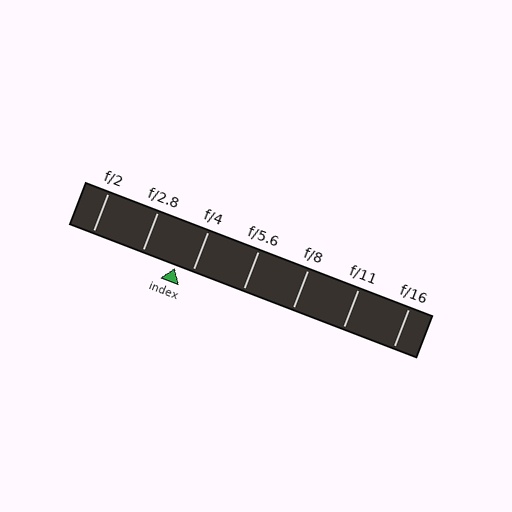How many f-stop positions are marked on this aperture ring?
There are 7 f-stop positions marked.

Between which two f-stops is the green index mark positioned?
The index mark is between f/2.8 and f/4.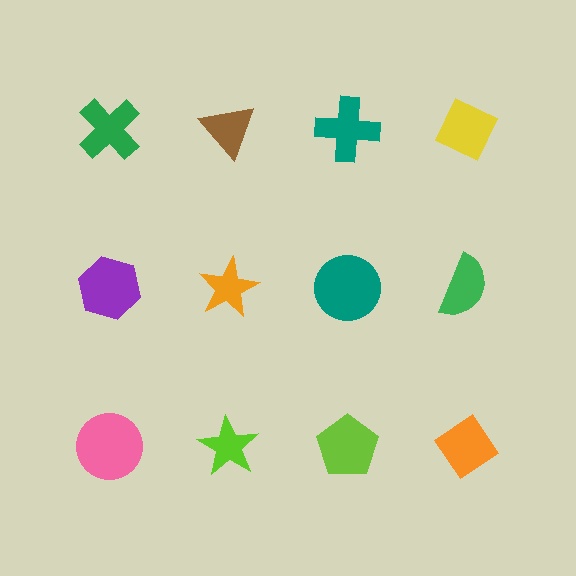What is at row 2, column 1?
A purple hexagon.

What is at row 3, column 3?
A lime pentagon.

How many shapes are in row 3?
4 shapes.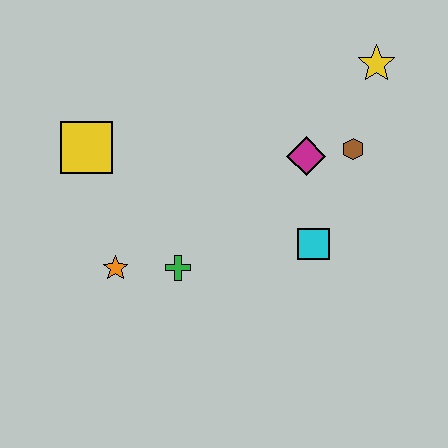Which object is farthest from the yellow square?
The yellow star is farthest from the yellow square.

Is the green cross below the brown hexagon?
Yes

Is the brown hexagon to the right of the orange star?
Yes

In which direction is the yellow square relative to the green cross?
The yellow square is above the green cross.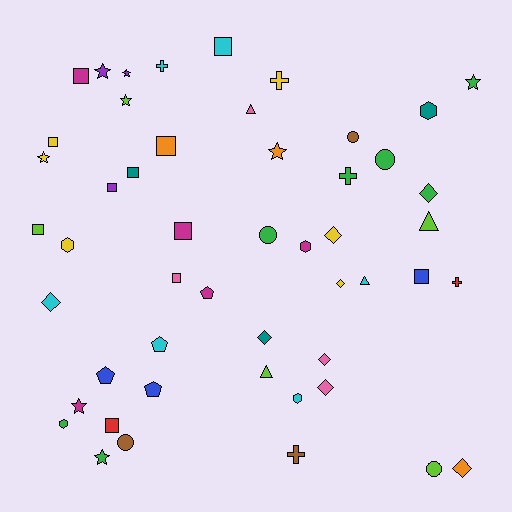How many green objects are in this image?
There are 7 green objects.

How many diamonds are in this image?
There are 8 diamonds.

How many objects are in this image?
There are 50 objects.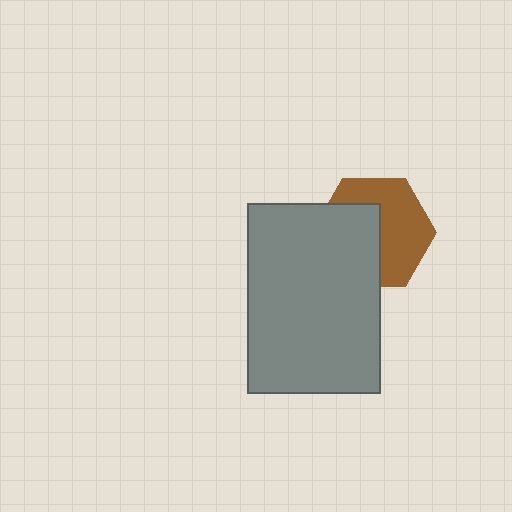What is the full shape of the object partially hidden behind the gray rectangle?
The partially hidden object is a brown hexagon.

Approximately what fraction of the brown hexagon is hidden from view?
Roughly 46% of the brown hexagon is hidden behind the gray rectangle.